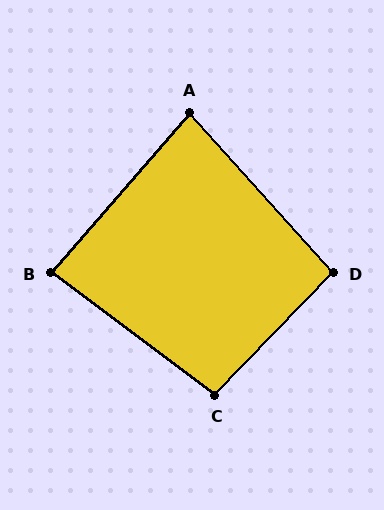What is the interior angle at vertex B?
Approximately 86 degrees (approximately right).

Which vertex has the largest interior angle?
C, at approximately 97 degrees.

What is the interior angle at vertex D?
Approximately 94 degrees (approximately right).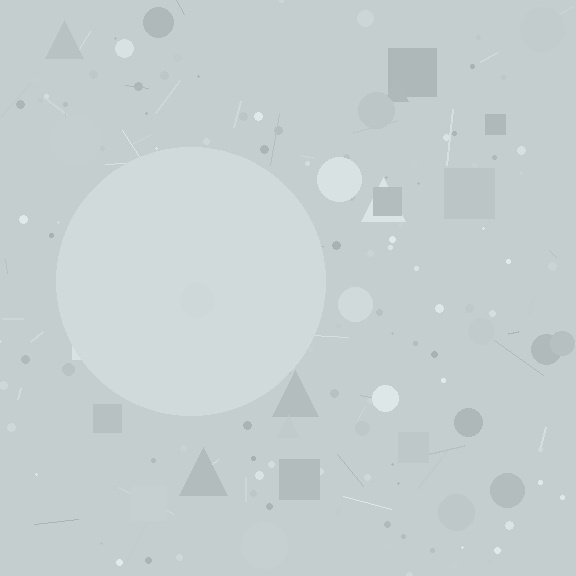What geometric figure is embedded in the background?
A circle is embedded in the background.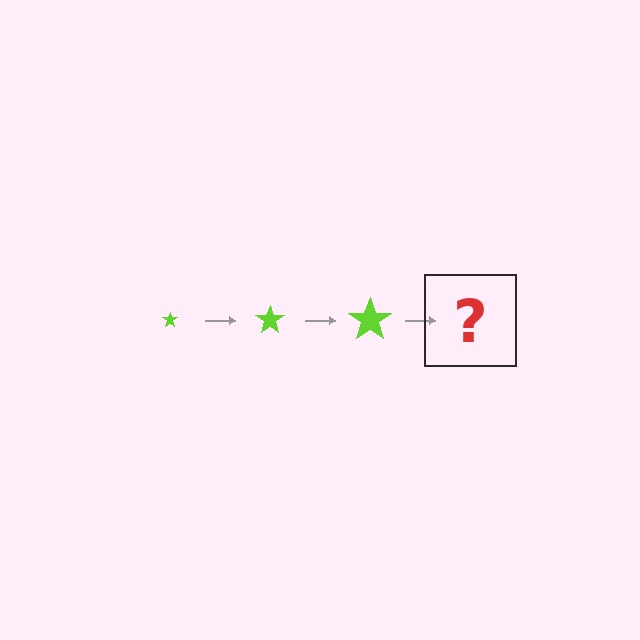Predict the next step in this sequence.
The next step is a lime star, larger than the previous one.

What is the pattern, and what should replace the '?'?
The pattern is that the star gets progressively larger each step. The '?' should be a lime star, larger than the previous one.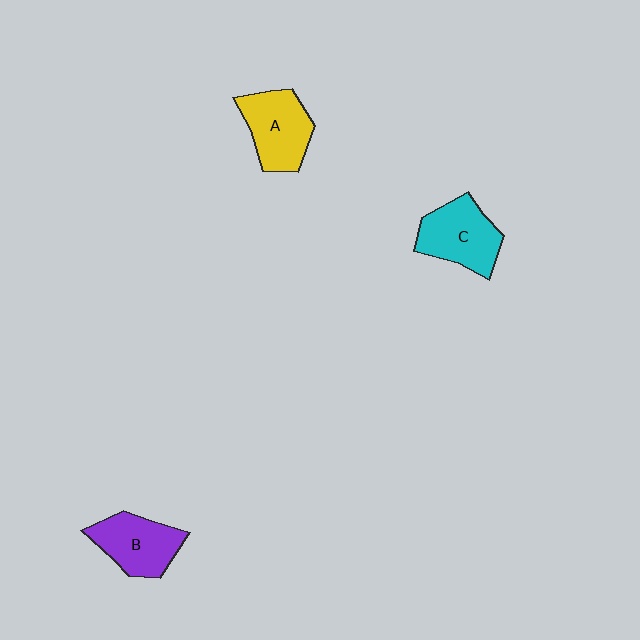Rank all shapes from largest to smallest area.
From largest to smallest: C (cyan), A (yellow), B (purple).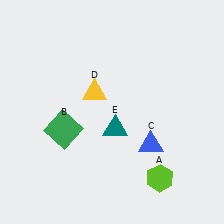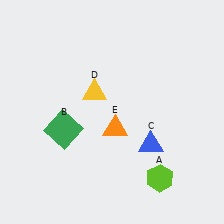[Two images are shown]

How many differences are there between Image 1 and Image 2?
There is 1 difference between the two images.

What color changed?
The triangle (E) changed from teal in Image 1 to orange in Image 2.